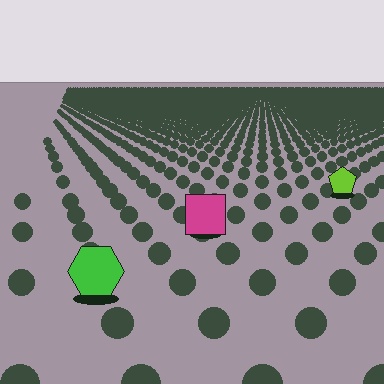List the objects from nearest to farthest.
From nearest to farthest: the green hexagon, the magenta square, the lime pentagon.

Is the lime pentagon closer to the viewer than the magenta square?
No. The magenta square is closer — you can tell from the texture gradient: the ground texture is coarser near it.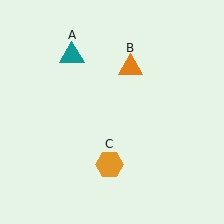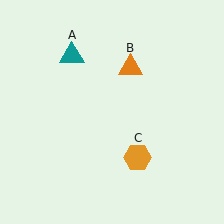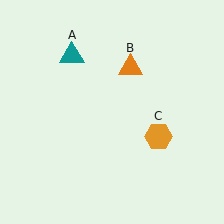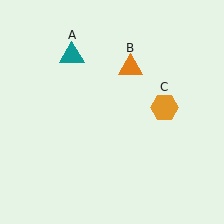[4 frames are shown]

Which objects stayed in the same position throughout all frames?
Teal triangle (object A) and orange triangle (object B) remained stationary.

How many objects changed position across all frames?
1 object changed position: orange hexagon (object C).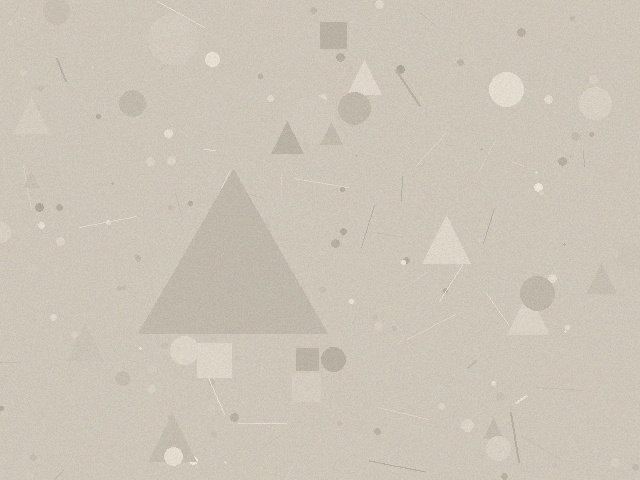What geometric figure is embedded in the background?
A triangle is embedded in the background.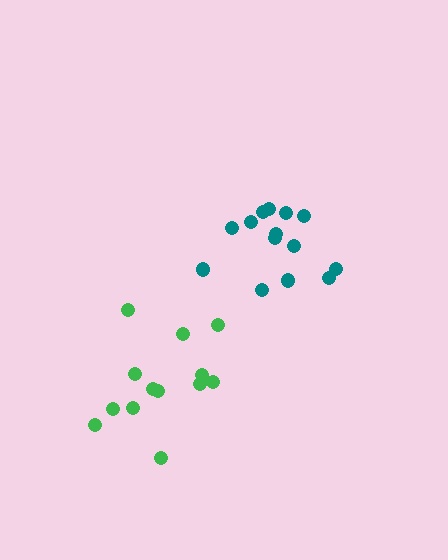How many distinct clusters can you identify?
There are 2 distinct clusters.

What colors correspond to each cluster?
The clusters are colored: green, teal.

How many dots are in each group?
Group 1: 13 dots, Group 2: 14 dots (27 total).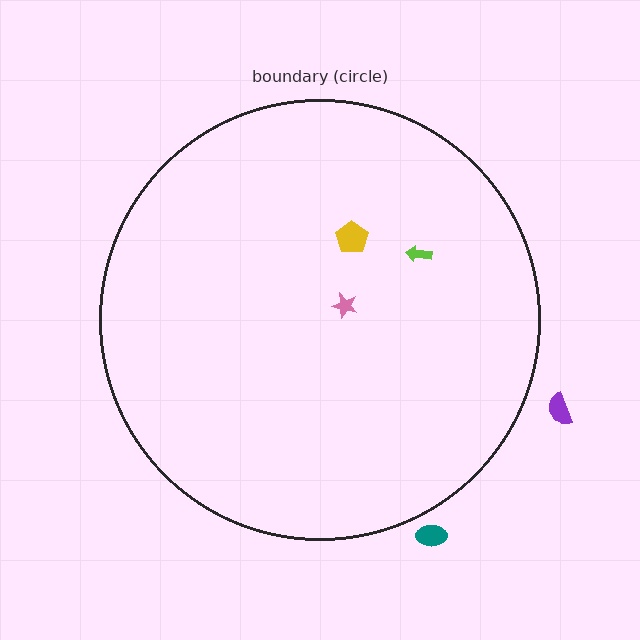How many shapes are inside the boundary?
3 inside, 2 outside.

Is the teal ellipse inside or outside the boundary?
Outside.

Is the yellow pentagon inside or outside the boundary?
Inside.